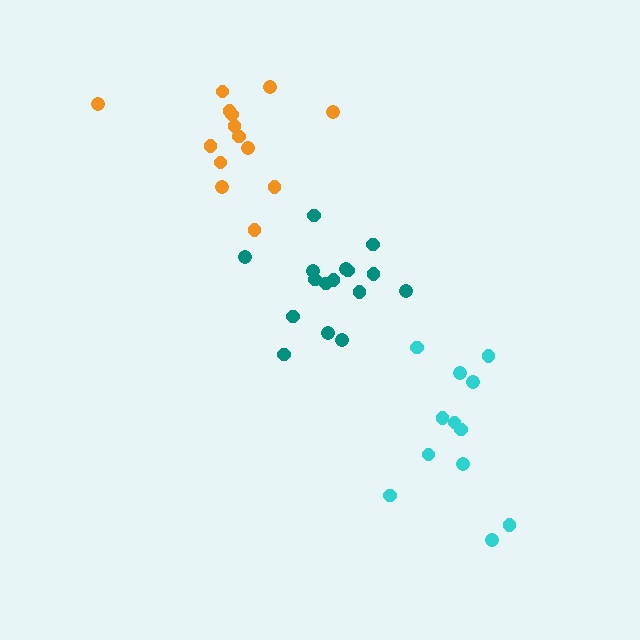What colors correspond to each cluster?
The clusters are colored: teal, cyan, orange.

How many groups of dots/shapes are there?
There are 3 groups.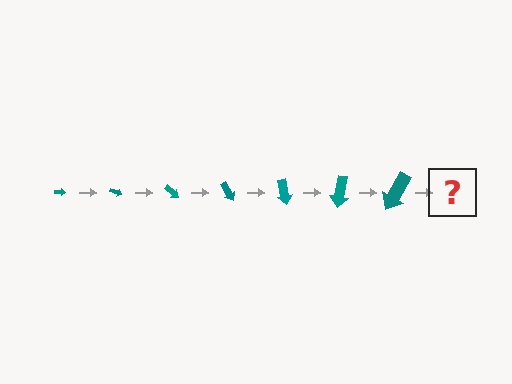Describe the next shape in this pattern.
It should be an arrow, larger than the previous one and rotated 140 degrees from the start.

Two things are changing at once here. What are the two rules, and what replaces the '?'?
The two rules are that the arrow grows larger each step and it rotates 20 degrees each step. The '?' should be an arrow, larger than the previous one and rotated 140 degrees from the start.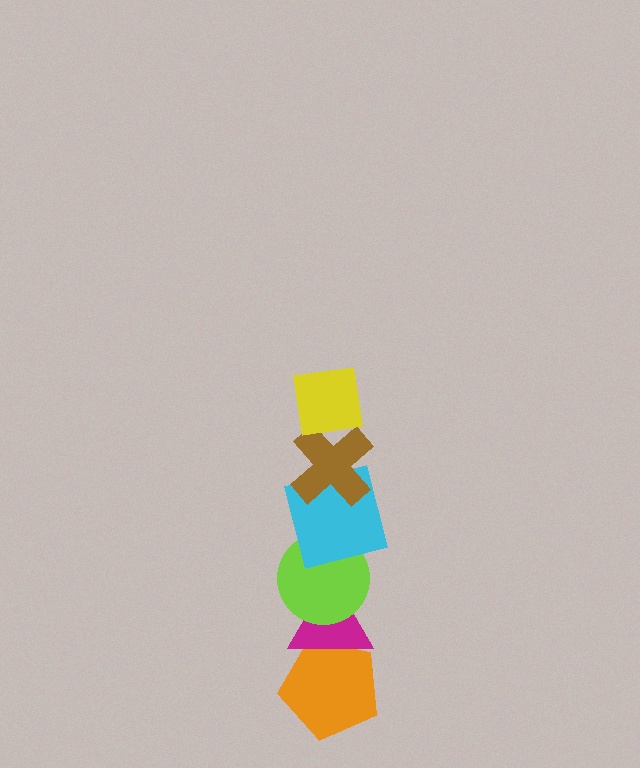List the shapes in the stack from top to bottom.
From top to bottom: the yellow square, the brown cross, the cyan square, the lime circle, the magenta triangle, the orange pentagon.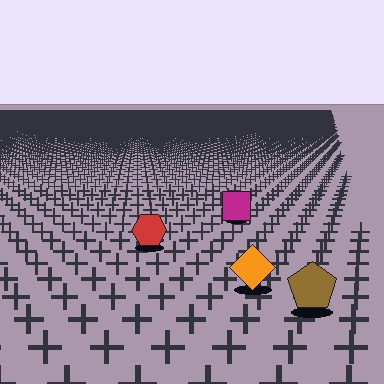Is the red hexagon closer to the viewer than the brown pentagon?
No. The brown pentagon is closer — you can tell from the texture gradient: the ground texture is coarser near it.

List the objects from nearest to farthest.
From nearest to farthest: the brown pentagon, the orange diamond, the red hexagon, the magenta square.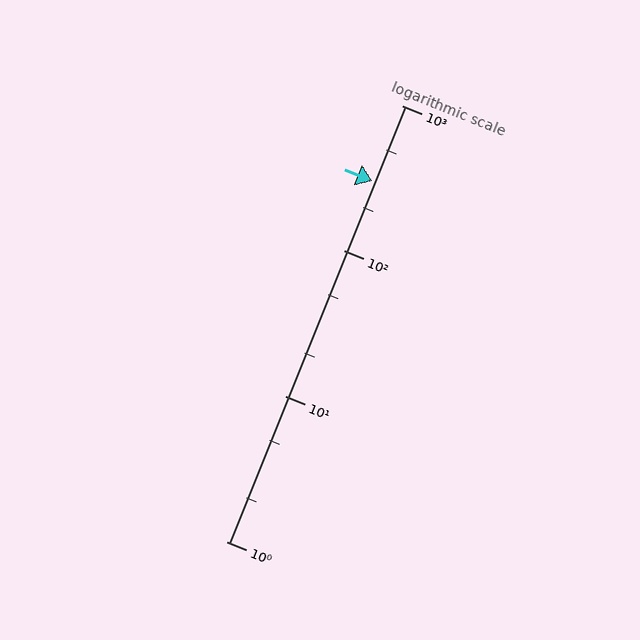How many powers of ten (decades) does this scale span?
The scale spans 3 decades, from 1 to 1000.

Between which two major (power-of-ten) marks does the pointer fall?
The pointer is between 100 and 1000.